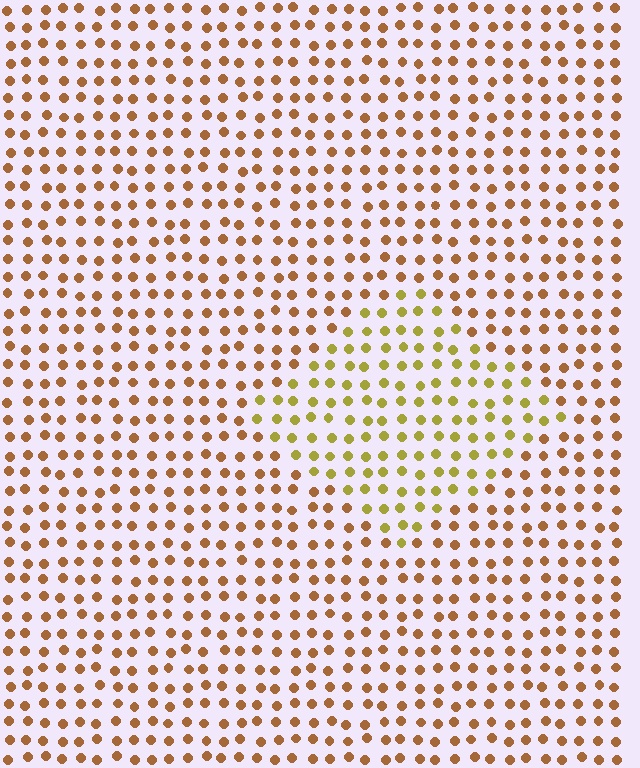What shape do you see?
I see a diamond.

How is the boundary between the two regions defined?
The boundary is defined purely by a slight shift in hue (about 35 degrees). Spacing, size, and orientation are identical on both sides.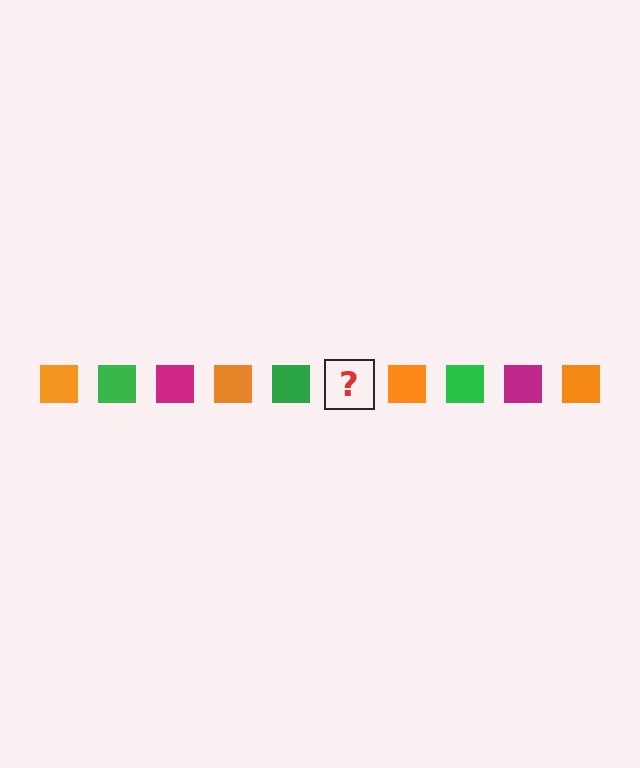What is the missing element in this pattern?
The missing element is a magenta square.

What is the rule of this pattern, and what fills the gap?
The rule is that the pattern cycles through orange, green, magenta squares. The gap should be filled with a magenta square.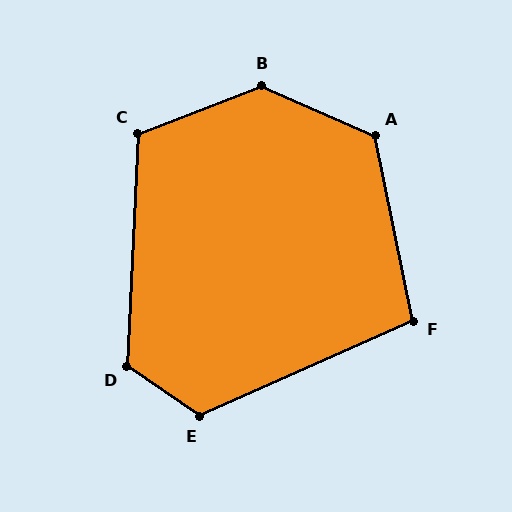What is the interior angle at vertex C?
Approximately 114 degrees (obtuse).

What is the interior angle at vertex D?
Approximately 122 degrees (obtuse).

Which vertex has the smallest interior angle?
F, at approximately 103 degrees.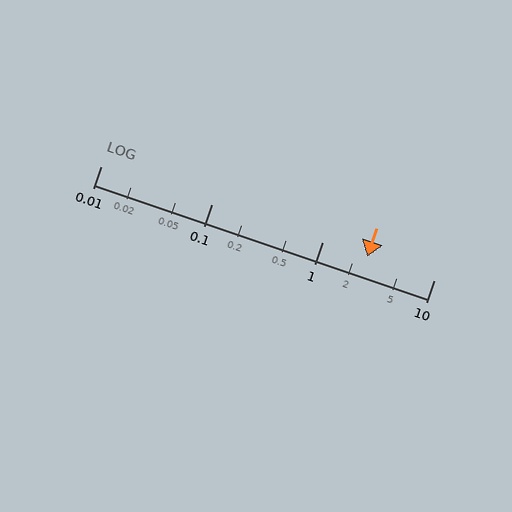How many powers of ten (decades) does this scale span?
The scale spans 3 decades, from 0.01 to 10.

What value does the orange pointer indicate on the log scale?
The pointer indicates approximately 2.5.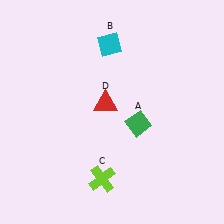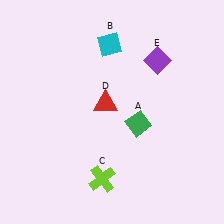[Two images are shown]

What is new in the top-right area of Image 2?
A purple diamond (E) was added in the top-right area of Image 2.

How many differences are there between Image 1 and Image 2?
There is 1 difference between the two images.